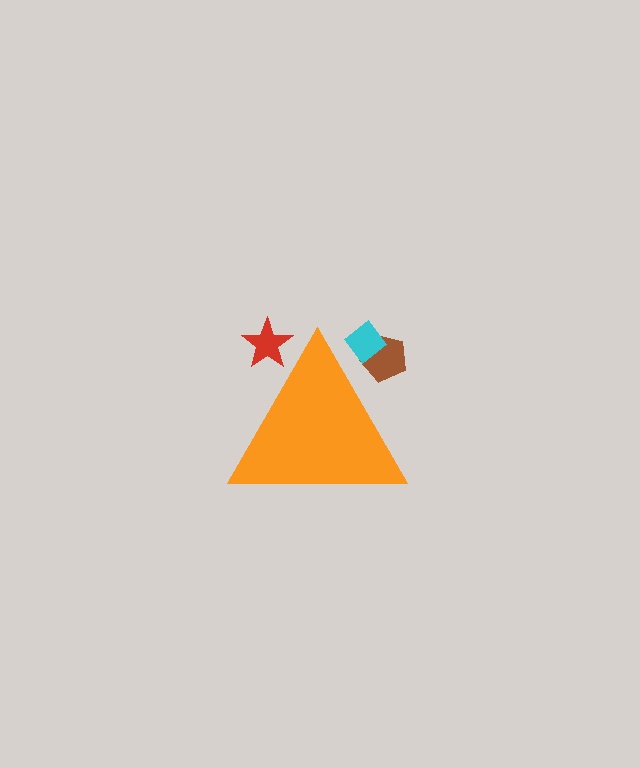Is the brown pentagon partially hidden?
Yes, the brown pentagon is partially hidden behind the orange triangle.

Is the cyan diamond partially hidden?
Yes, the cyan diamond is partially hidden behind the orange triangle.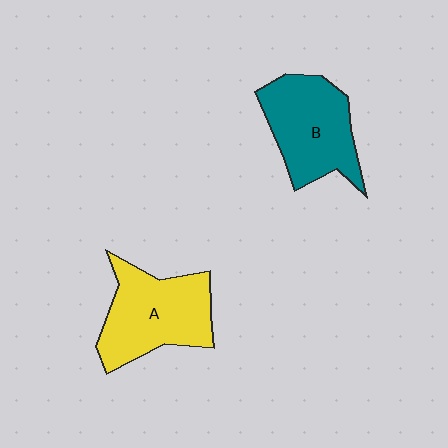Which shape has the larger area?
Shape A (yellow).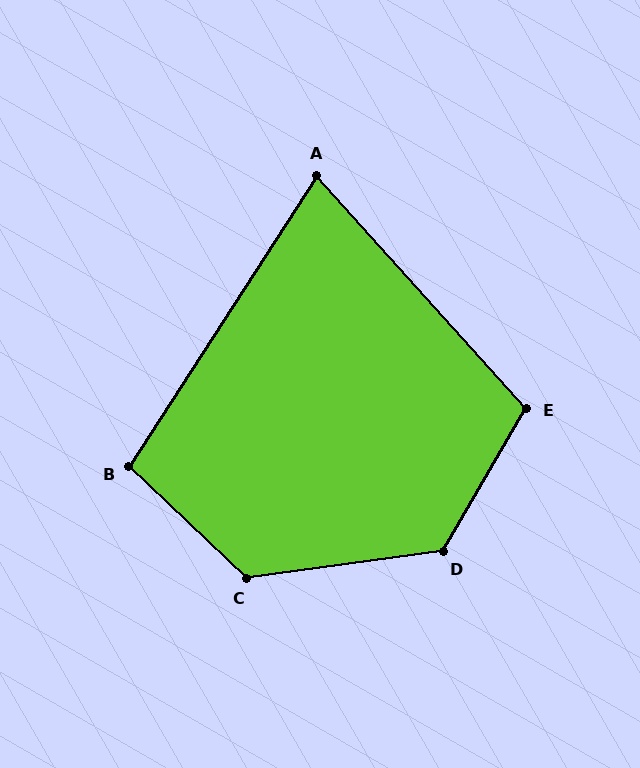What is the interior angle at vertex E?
Approximately 108 degrees (obtuse).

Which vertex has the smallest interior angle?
A, at approximately 75 degrees.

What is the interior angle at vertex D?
Approximately 128 degrees (obtuse).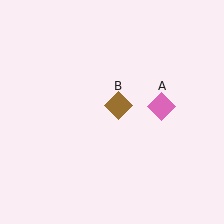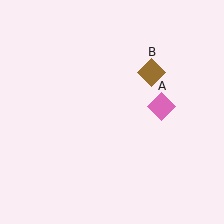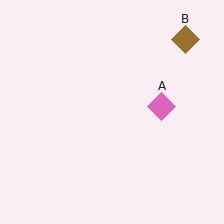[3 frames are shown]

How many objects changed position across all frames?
1 object changed position: brown diamond (object B).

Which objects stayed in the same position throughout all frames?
Pink diamond (object A) remained stationary.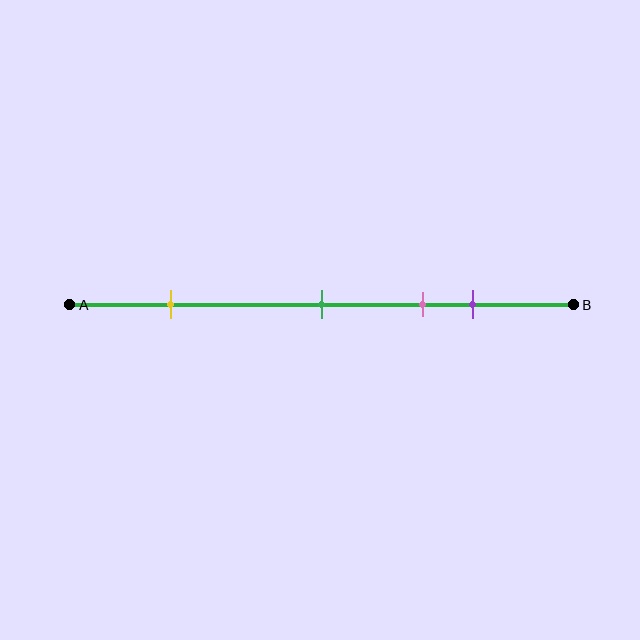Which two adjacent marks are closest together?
The pink and purple marks are the closest adjacent pair.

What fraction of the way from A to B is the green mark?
The green mark is approximately 50% (0.5) of the way from A to B.